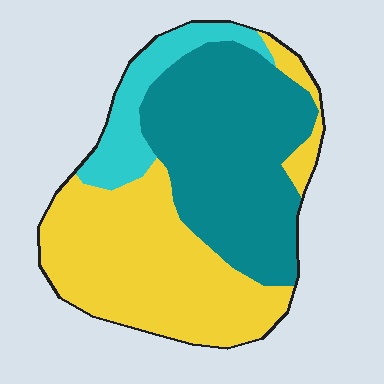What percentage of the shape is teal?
Teal takes up about two fifths (2/5) of the shape.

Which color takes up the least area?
Cyan, at roughly 15%.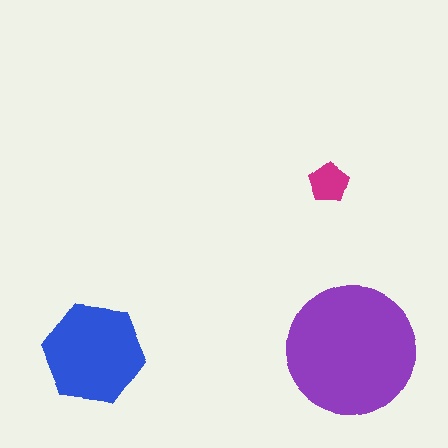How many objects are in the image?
There are 3 objects in the image.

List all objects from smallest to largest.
The magenta pentagon, the blue hexagon, the purple circle.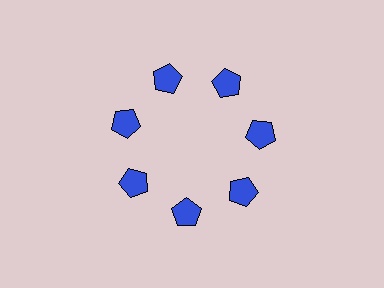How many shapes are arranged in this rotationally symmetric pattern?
There are 7 shapes, arranged in 7 groups of 1.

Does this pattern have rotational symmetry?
Yes, this pattern has 7-fold rotational symmetry. It looks the same after rotating 51 degrees around the center.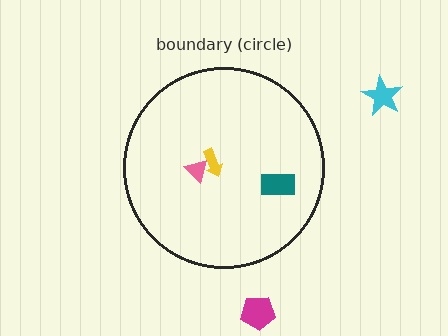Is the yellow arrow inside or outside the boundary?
Inside.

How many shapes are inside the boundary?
3 inside, 2 outside.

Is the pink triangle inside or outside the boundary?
Inside.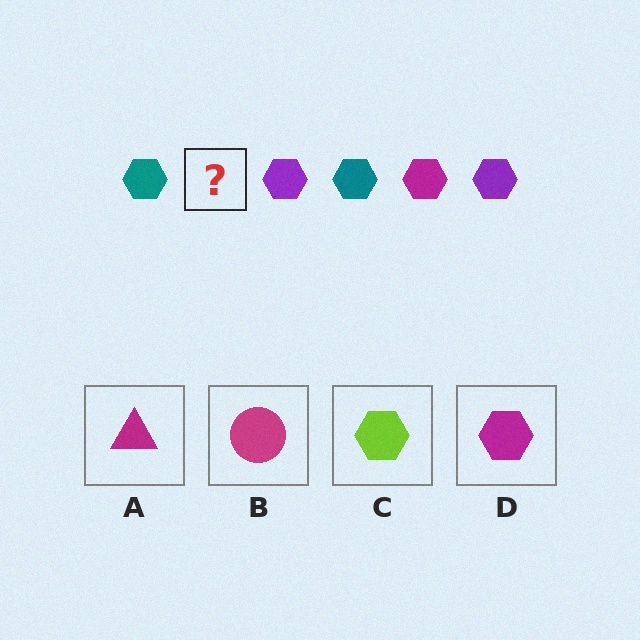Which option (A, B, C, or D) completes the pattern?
D.